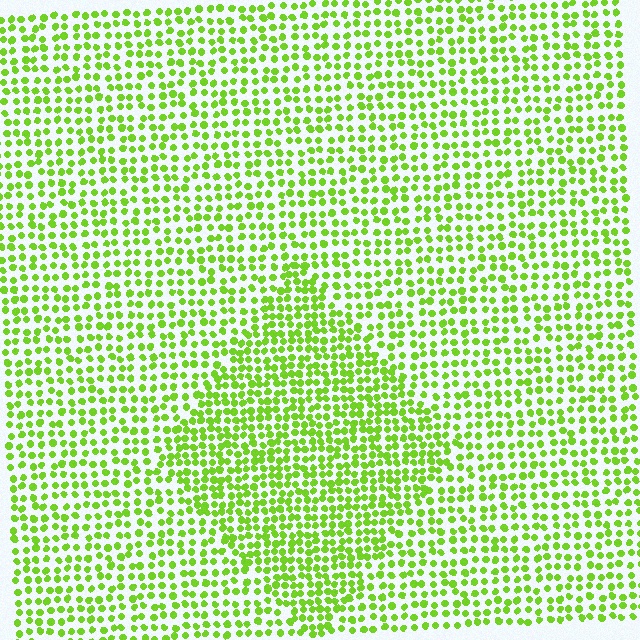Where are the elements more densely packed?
The elements are more densely packed inside the diamond boundary.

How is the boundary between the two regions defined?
The boundary is defined by a change in element density (approximately 1.5x ratio). All elements are the same color, size, and shape.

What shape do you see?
I see a diamond.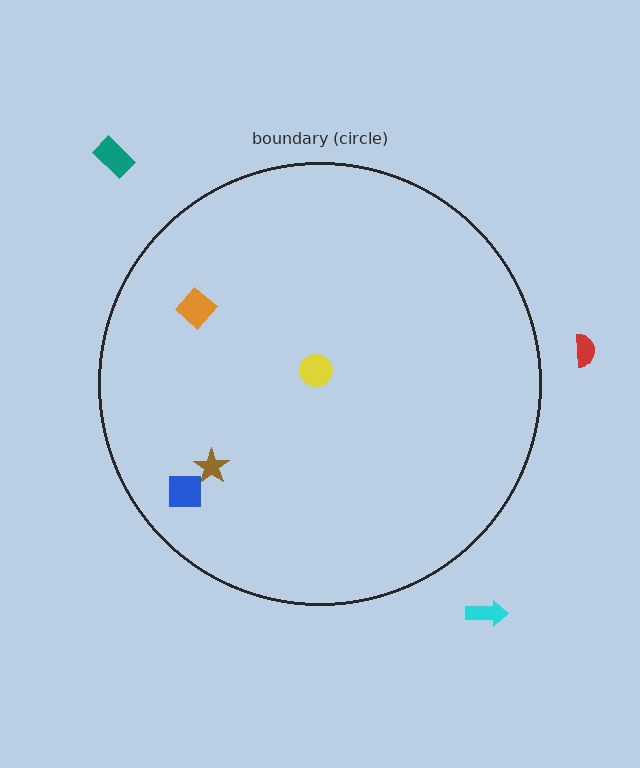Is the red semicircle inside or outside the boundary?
Outside.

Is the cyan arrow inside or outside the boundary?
Outside.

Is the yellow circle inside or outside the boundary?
Inside.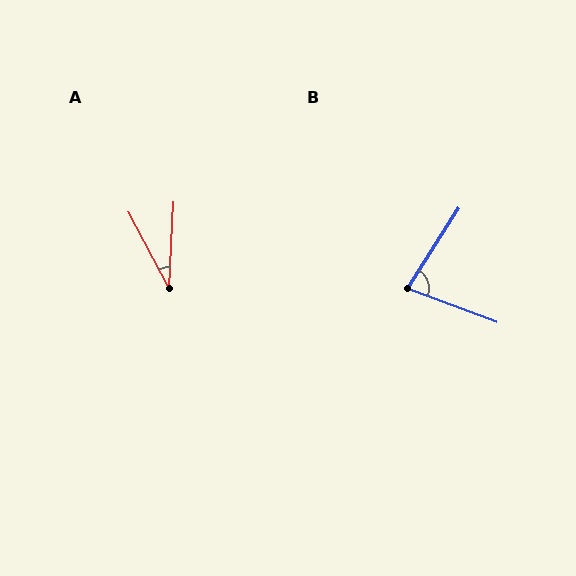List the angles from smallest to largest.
A (31°), B (78°).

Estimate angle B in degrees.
Approximately 78 degrees.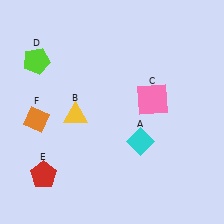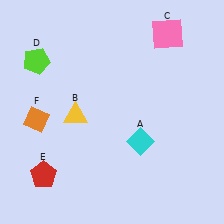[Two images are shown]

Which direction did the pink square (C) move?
The pink square (C) moved up.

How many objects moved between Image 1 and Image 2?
1 object moved between the two images.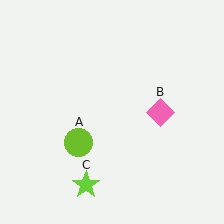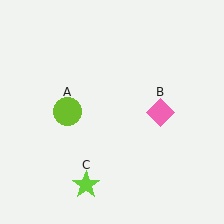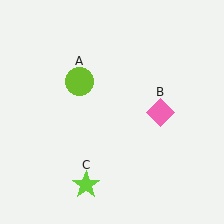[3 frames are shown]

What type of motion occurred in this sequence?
The lime circle (object A) rotated clockwise around the center of the scene.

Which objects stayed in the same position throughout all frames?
Pink diamond (object B) and lime star (object C) remained stationary.